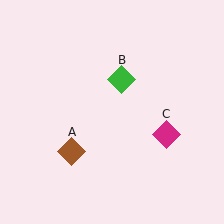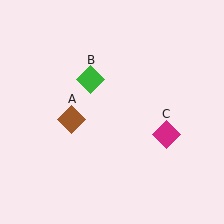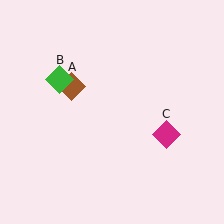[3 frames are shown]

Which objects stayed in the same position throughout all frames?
Magenta diamond (object C) remained stationary.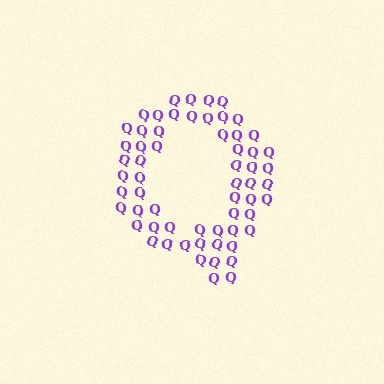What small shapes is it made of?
It is made of small letter Q's.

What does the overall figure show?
The overall figure shows the letter Q.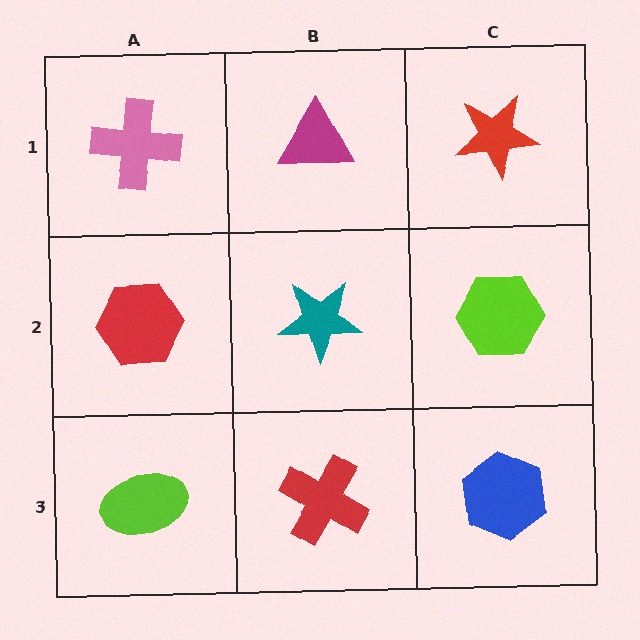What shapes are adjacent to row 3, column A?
A red hexagon (row 2, column A), a red cross (row 3, column B).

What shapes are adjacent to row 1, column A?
A red hexagon (row 2, column A), a magenta triangle (row 1, column B).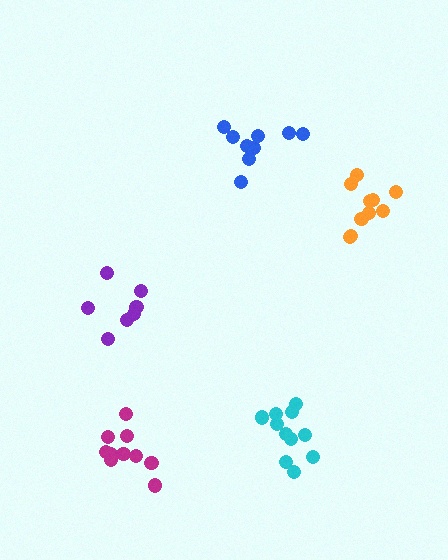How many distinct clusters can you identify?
There are 5 distinct clusters.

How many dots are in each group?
Group 1: 10 dots, Group 2: 9 dots, Group 3: 11 dots, Group 4: 10 dots, Group 5: 7 dots (47 total).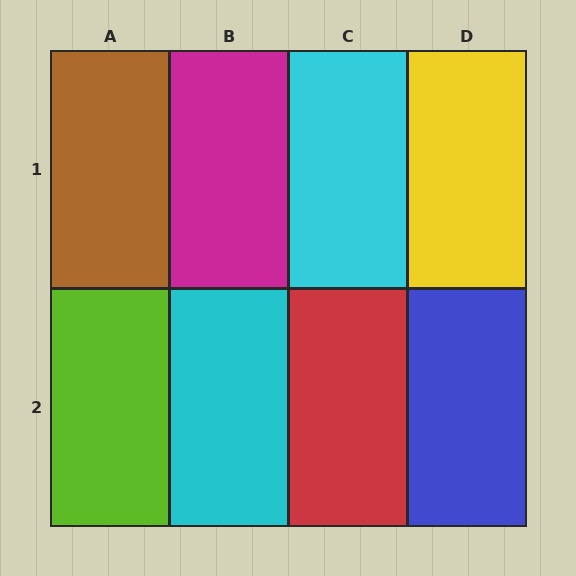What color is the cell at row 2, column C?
Red.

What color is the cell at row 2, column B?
Cyan.